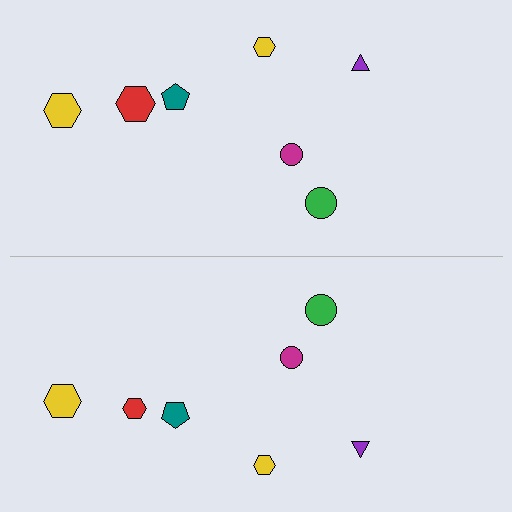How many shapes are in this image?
There are 14 shapes in this image.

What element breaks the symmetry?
The red hexagon on the bottom side has a different size than its mirror counterpart.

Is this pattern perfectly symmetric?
No, the pattern is not perfectly symmetric. The red hexagon on the bottom side has a different size than its mirror counterpart.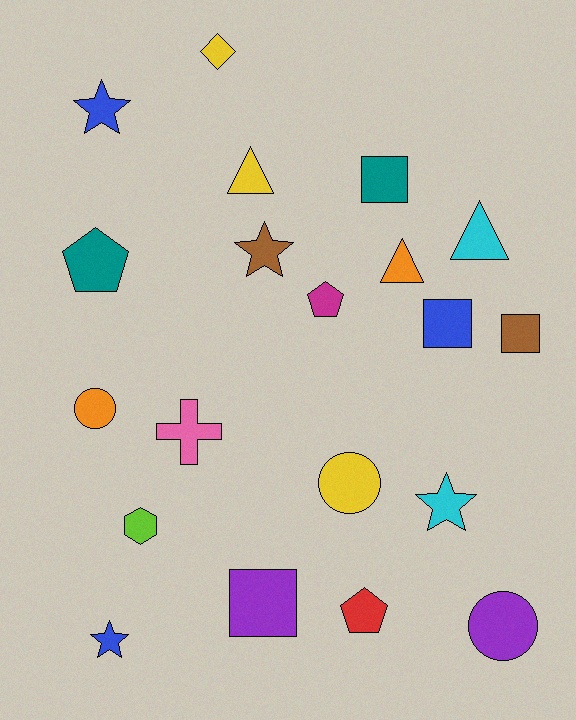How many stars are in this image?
There are 4 stars.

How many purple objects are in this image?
There are 2 purple objects.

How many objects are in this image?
There are 20 objects.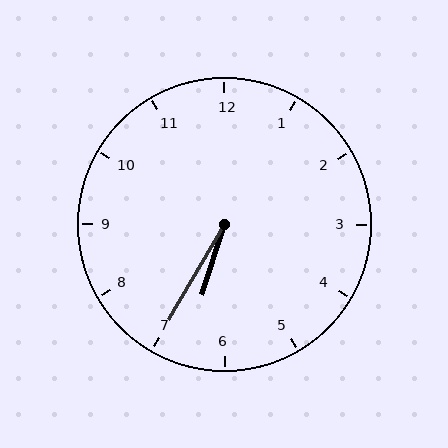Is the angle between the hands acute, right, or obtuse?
It is acute.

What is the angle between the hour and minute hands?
Approximately 12 degrees.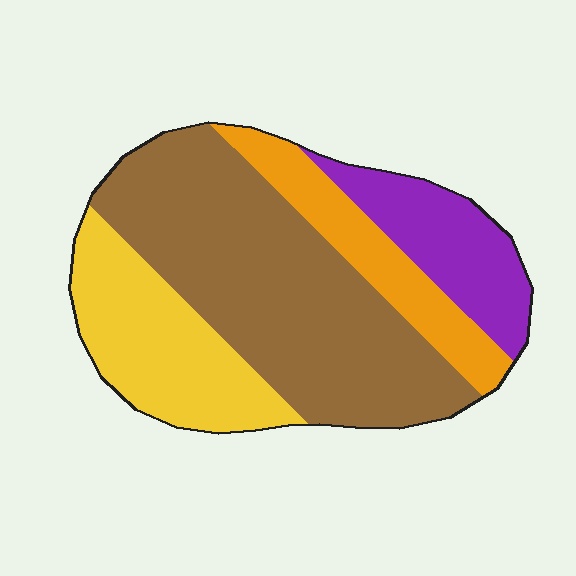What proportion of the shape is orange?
Orange takes up less than a sixth of the shape.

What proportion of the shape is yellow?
Yellow takes up about one fifth (1/5) of the shape.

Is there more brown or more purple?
Brown.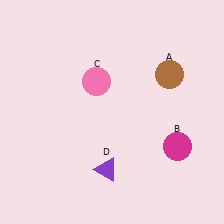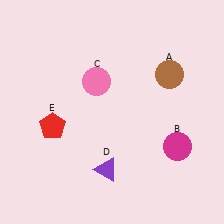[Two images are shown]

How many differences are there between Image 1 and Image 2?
There is 1 difference between the two images.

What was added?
A red pentagon (E) was added in Image 2.